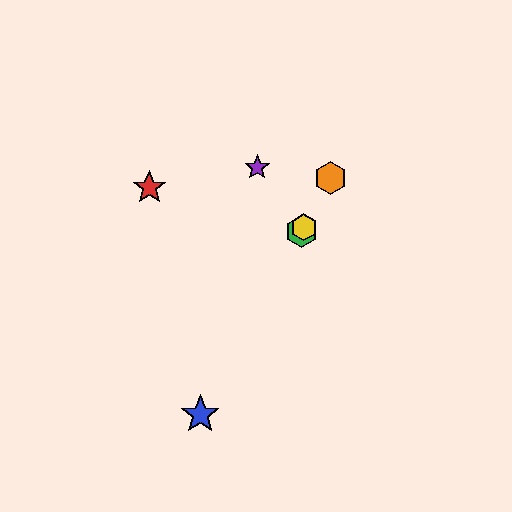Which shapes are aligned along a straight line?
The blue star, the green hexagon, the yellow hexagon, the orange hexagon are aligned along a straight line.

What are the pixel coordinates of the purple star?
The purple star is at (257, 168).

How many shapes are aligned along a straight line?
4 shapes (the blue star, the green hexagon, the yellow hexagon, the orange hexagon) are aligned along a straight line.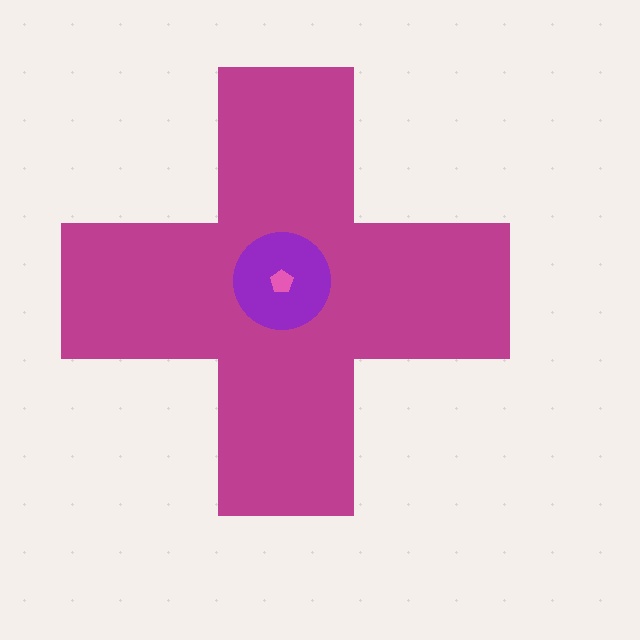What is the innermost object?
The pink pentagon.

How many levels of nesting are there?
3.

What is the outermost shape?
The magenta cross.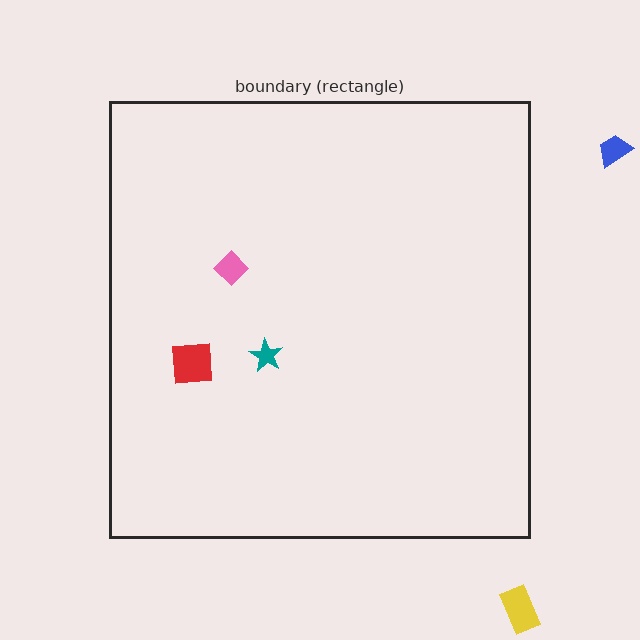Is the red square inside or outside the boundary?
Inside.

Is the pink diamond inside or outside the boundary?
Inside.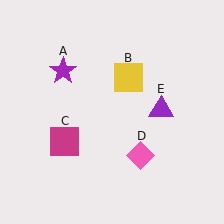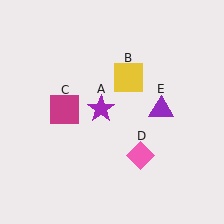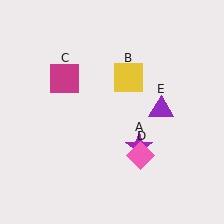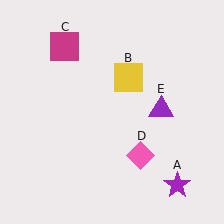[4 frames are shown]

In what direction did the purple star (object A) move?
The purple star (object A) moved down and to the right.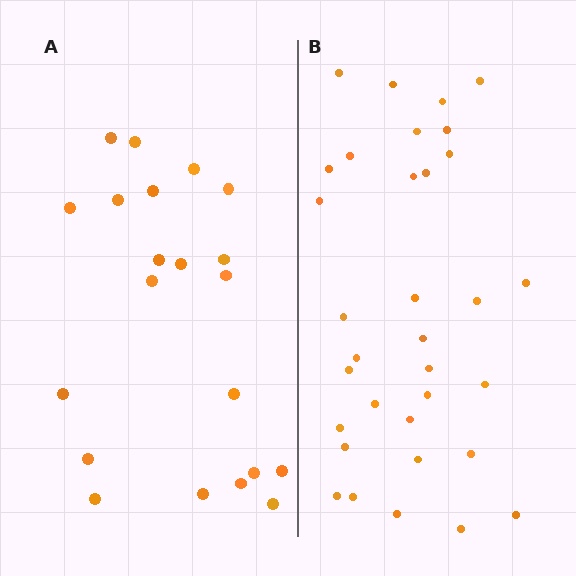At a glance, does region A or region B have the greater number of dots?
Region B (the right region) has more dots.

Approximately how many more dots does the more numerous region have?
Region B has roughly 12 or so more dots than region A.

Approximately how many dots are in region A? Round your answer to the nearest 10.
About 20 dots. (The exact count is 21, which rounds to 20.)